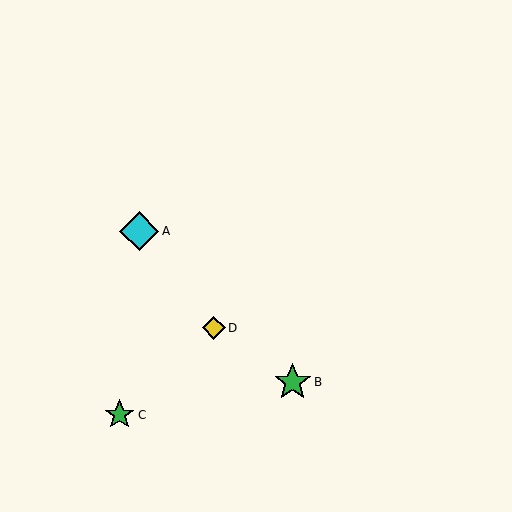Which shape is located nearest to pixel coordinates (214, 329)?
The yellow diamond (labeled D) at (214, 328) is nearest to that location.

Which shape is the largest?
The cyan diamond (labeled A) is the largest.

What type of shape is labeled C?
Shape C is a green star.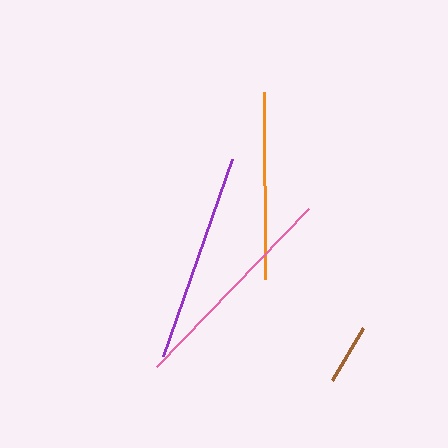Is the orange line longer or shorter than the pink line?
The pink line is longer than the orange line.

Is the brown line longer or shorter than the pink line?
The pink line is longer than the brown line.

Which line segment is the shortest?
The brown line is the shortest at approximately 61 pixels.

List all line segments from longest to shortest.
From longest to shortest: pink, purple, orange, brown.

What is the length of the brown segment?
The brown segment is approximately 61 pixels long.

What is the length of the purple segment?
The purple segment is approximately 209 pixels long.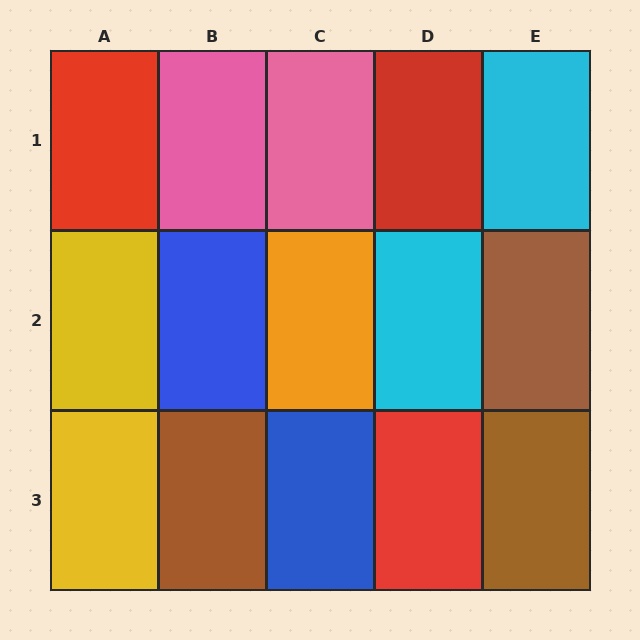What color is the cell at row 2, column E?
Brown.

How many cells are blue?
2 cells are blue.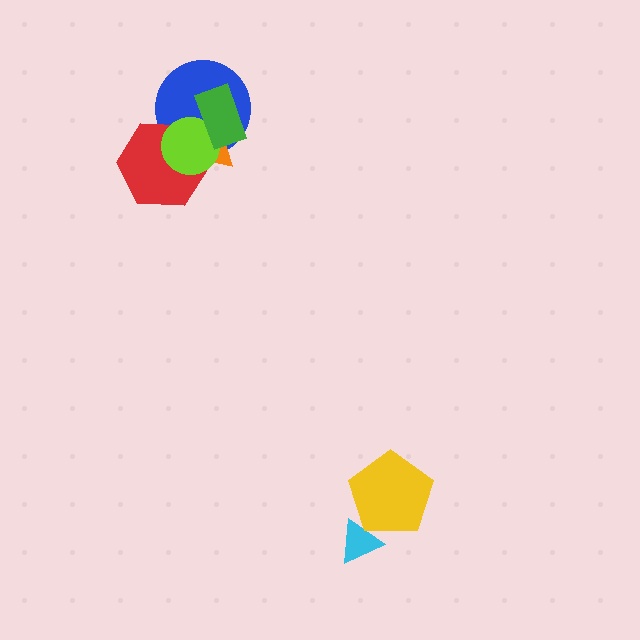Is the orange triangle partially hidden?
Yes, it is partially covered by another shape.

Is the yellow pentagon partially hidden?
No, no other shape covers it.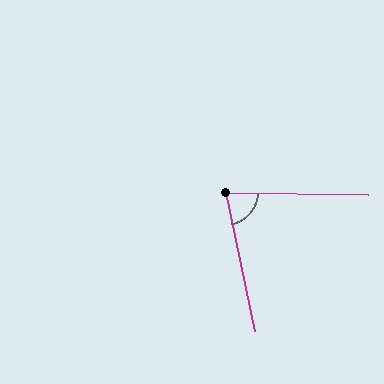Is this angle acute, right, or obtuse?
It is acute.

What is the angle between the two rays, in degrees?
Approximately 77 degrees.